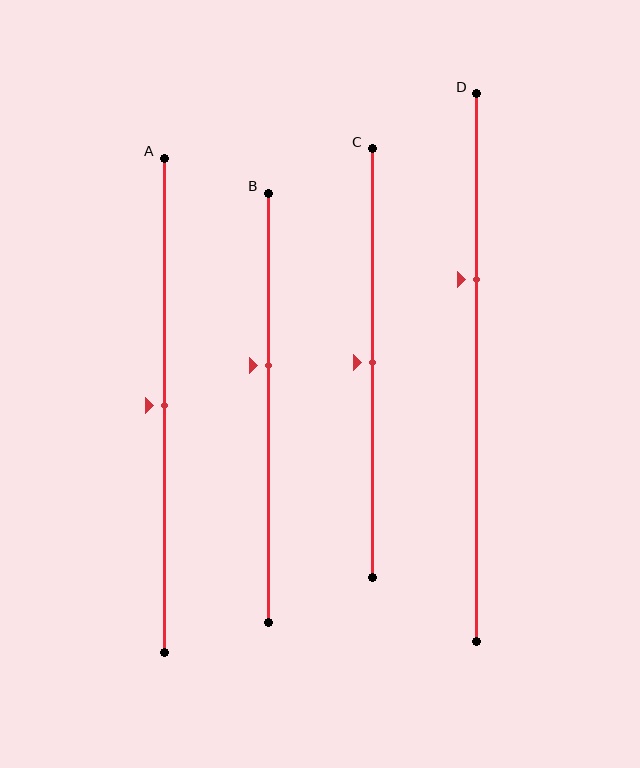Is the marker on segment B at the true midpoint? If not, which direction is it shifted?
No, the marker on segment B is shifted upward by about 10% of the segment length.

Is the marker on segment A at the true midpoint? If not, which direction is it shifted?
Yes, the marker on segment A is at the true midpoint.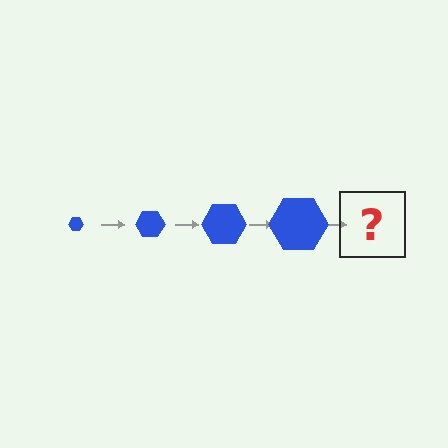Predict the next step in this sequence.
The next step is a blue hexagon, larger than the previous one.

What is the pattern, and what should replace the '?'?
The pattern is that the hexagon gets progressively larger each step. The '?' should be a blue hexagon, larger than the previous one.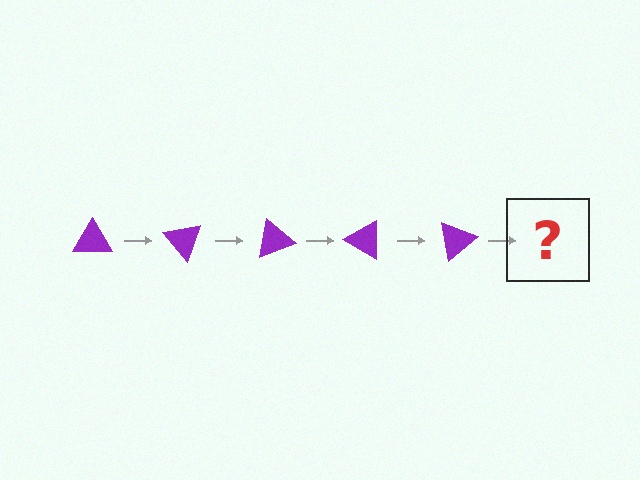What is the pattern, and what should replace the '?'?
The pattern is that the triangle rotates 50 degrees each step. The '?' should be a purple triangle rotated 250 degrees.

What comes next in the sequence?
The next element should be a purple triangle rotated 250 degrees.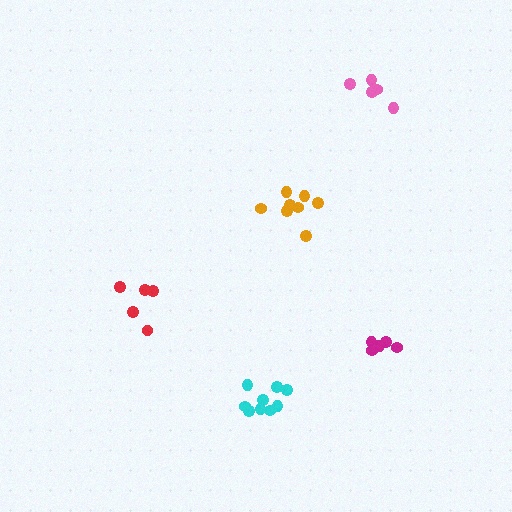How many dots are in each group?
Group 1: 5 dots, Group 2: 5 dots, Group 3: 8 dots, Group 4: 9 dots, Group 5: 5 dots (32 total).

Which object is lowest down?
The cyan cluster is bottommost.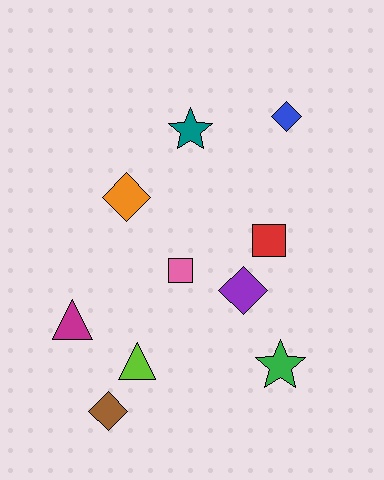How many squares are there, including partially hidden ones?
There are 2 squares.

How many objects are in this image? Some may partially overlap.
There are 10 objects.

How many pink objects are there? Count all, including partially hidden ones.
There is 1 pink object.